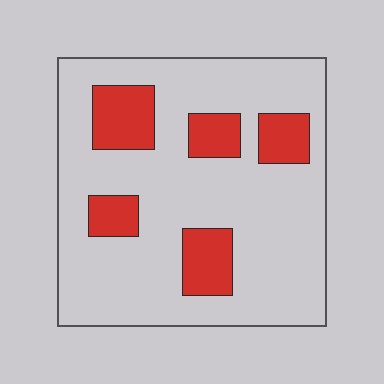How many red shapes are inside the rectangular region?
5.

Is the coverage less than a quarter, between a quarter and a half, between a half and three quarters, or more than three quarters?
Less than a quarter.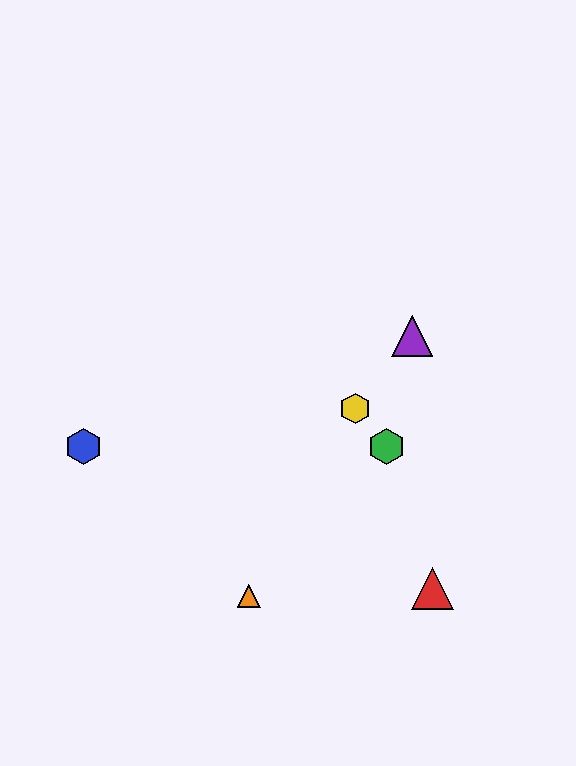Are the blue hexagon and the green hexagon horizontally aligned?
Yes, both are at y≈447.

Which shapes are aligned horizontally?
The blue hexagon, the green hexagon are aligned horizontally.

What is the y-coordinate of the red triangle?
The red triangle is at y≈589.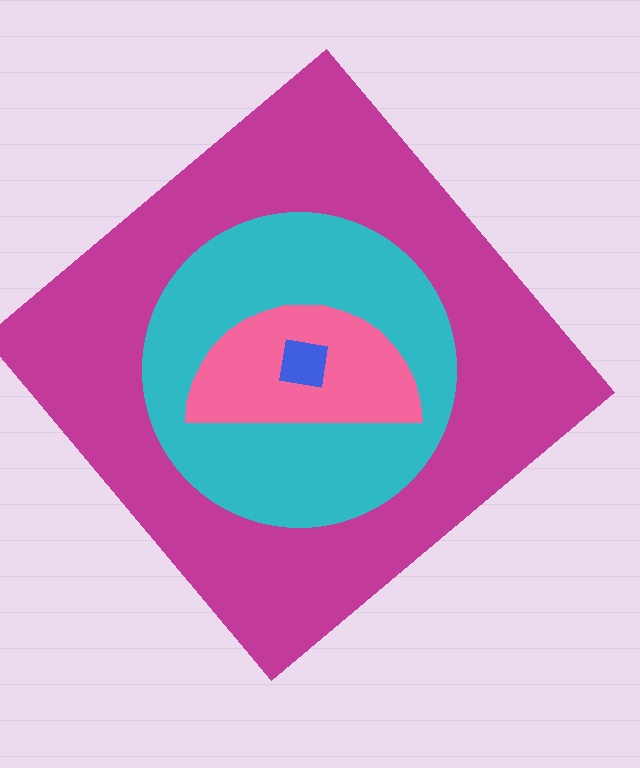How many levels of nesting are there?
4.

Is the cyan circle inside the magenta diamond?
Yes.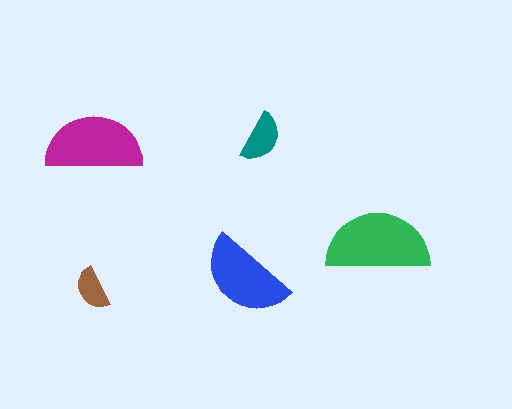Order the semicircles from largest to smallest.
the green one, the magenta one, the blue one, the teal one, the brown one.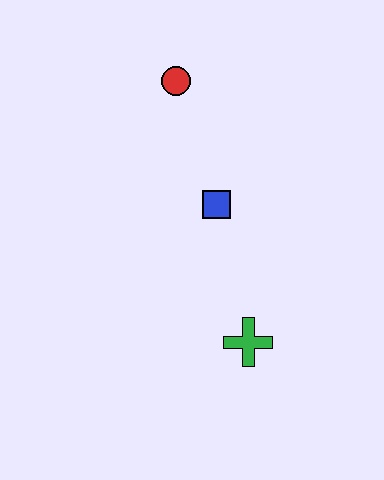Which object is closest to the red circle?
The blue square is closest to the red circle.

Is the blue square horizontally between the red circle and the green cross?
Yes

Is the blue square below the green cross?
No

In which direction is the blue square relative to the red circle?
The blue square is below the red circle.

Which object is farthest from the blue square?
The green cross is farthest from the blue square.